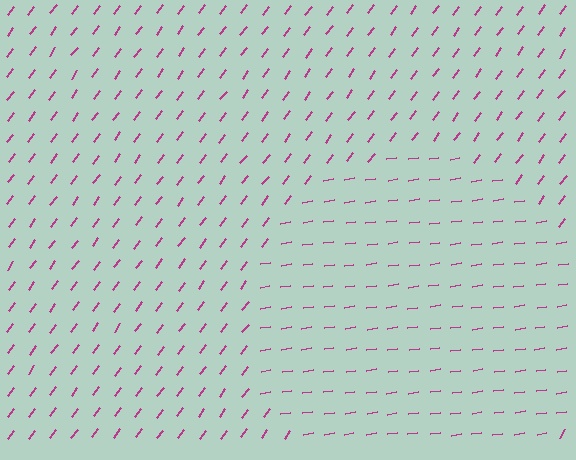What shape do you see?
I see a circle.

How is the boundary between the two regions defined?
The boundary is defined purely by a change in line orientation (approximately 45 degrees difference). All lines are the same color and thickness.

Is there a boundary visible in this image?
Yes, there is a texture boundary formed by a change in line orientation.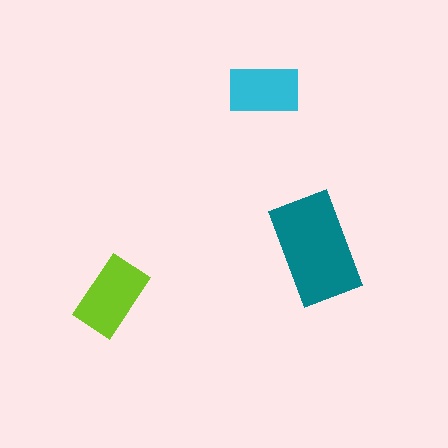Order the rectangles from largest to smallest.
the teal one, the lime one, the cyan one.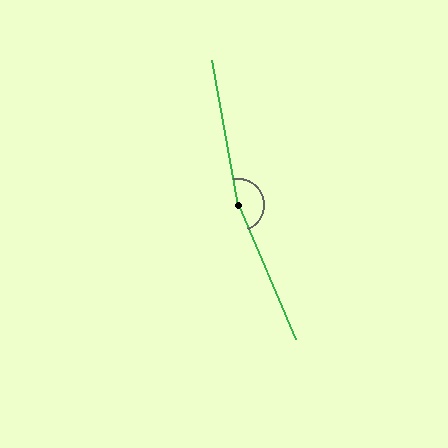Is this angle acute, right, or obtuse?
It is obtuse.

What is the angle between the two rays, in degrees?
Approximately 168 degrees.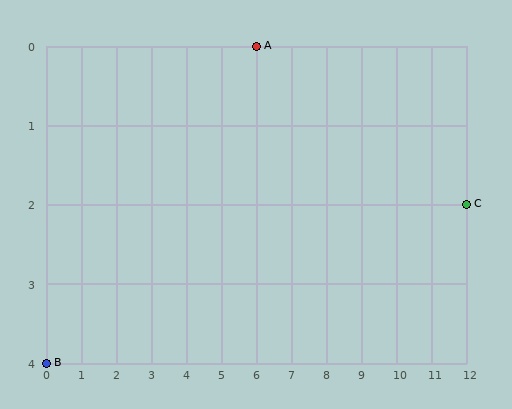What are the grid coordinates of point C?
Point C is at grid coordinates (12, 2).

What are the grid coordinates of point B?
Point B is at grid coordinates (0, 4).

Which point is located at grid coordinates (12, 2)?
Point C is at (12, 2).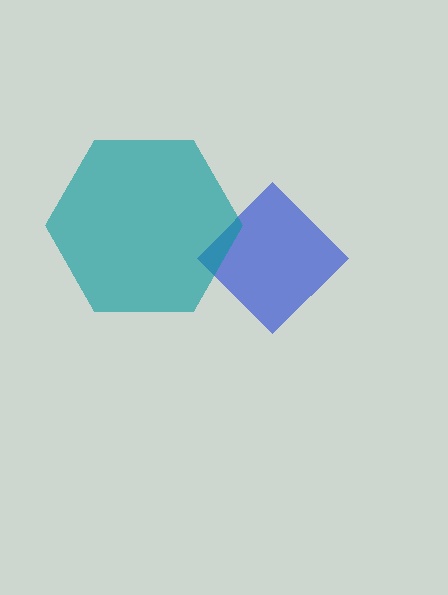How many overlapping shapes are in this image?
There are 2 overlapping shapes in the image.